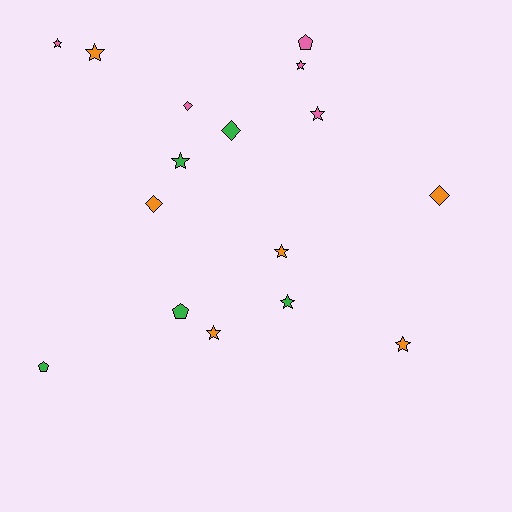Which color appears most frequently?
Orange, with 6 objects.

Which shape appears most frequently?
Star, with 9 objects.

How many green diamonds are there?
There is 1 green diamond.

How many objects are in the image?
There are 16 objects.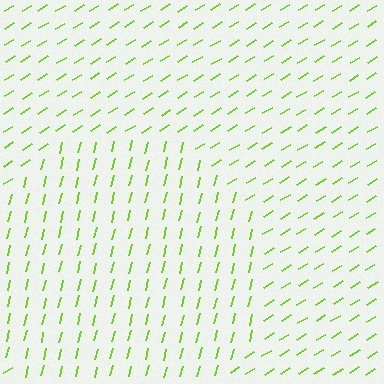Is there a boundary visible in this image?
Yes, there is a texture boundary formed by a change in line orientation.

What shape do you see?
I see a circle.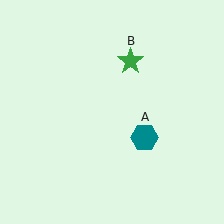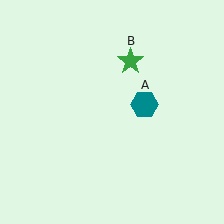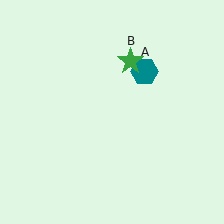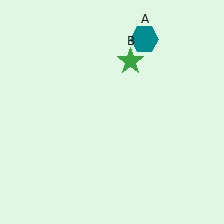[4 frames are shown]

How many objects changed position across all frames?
1 object changed position: teal hexagon (object A).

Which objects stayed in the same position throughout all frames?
Green star (object B) remained stationary.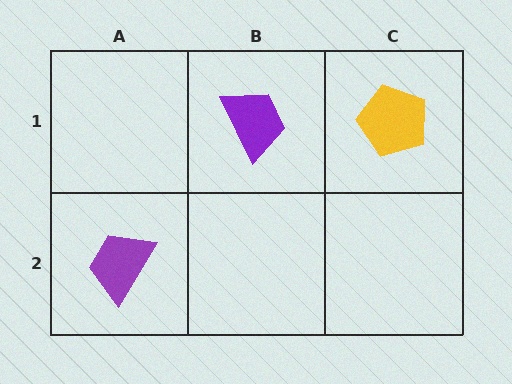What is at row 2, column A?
A purple trapezoid.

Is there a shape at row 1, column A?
No, that cell is empty.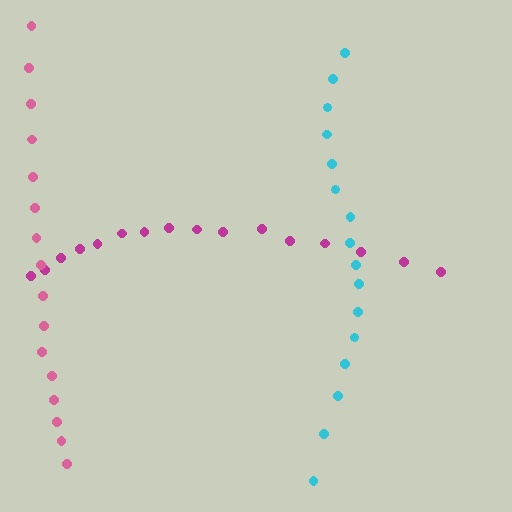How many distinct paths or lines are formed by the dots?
There are 3 distinct paths.